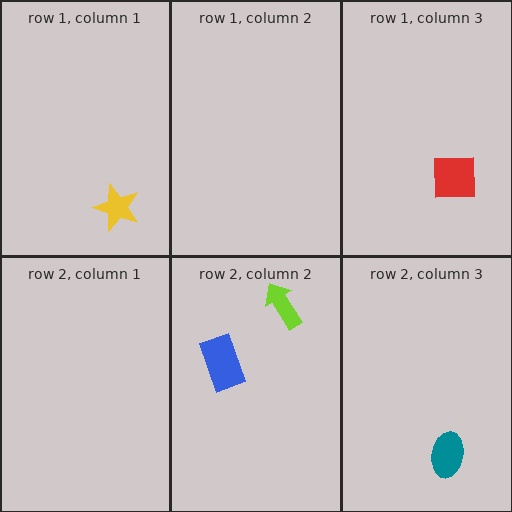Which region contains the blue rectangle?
The row 2, column 2 region.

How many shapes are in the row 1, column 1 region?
1.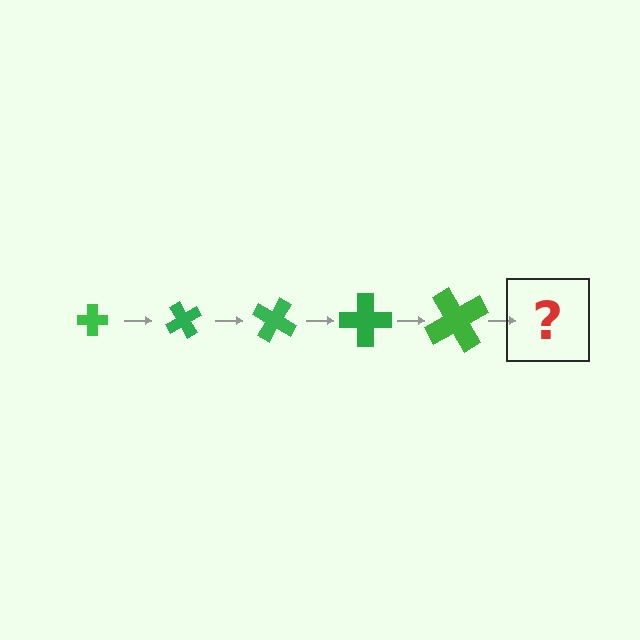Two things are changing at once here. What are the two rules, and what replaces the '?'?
The two rules are that the cross grows larger each step and it rotates 60 degrees each step. The '?' should be a cross, larger than the previous one and rotated 300 degrees from the start.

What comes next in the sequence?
The next element should be a cross, larger than the previous one and rotated 300 degrees from the start.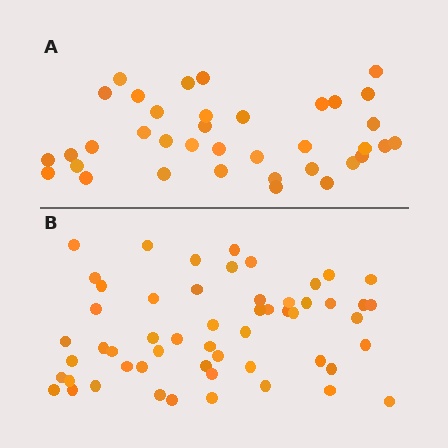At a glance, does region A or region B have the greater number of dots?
Region B (the bottom region) has more dots.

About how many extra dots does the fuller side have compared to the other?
Region B has approximately 20 more dots than region A.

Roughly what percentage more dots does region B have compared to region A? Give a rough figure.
About 50% more.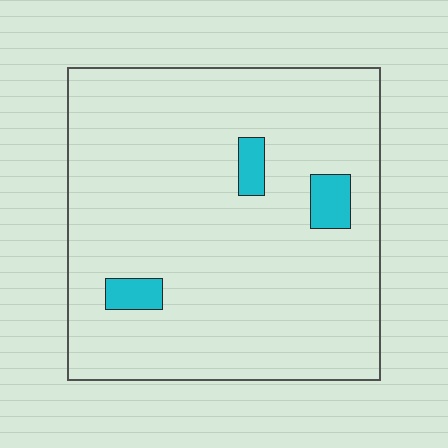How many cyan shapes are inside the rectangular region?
3.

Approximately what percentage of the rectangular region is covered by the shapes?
Approximately 5%.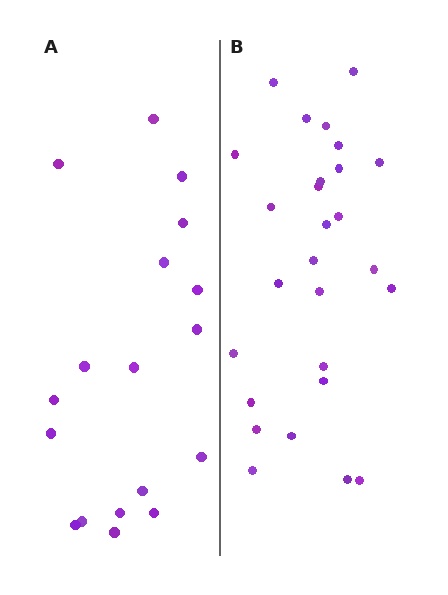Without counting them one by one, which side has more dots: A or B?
Region B (the right region) has more dots.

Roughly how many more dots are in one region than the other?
Region B has roughly 8 or so more dots than region A.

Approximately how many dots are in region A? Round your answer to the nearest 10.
About 20 dots. (The exact count is 18, which rounds to 20.)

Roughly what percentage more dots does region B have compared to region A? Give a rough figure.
About 50% more.